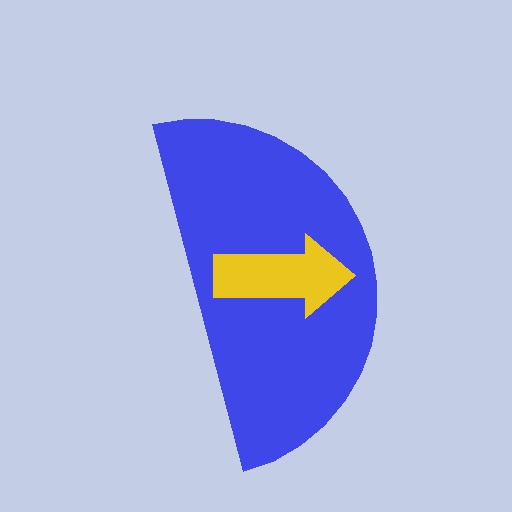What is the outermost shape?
The blue semicircle.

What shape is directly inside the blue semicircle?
The yellow arrow.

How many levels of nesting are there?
2.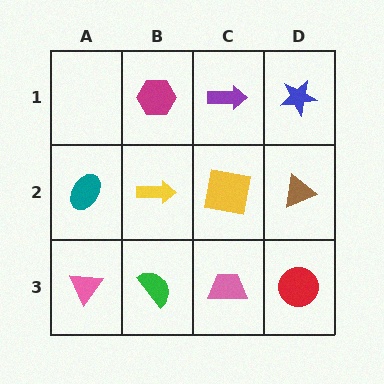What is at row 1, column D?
A blue star.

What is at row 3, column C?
A pink trapezoid.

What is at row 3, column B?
A green semicircle.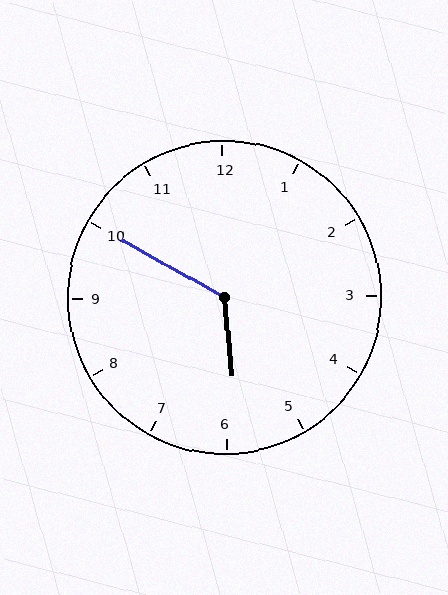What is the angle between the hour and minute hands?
Approximately 125 degrees.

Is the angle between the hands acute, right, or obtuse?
It is obtuse.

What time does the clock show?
5:50.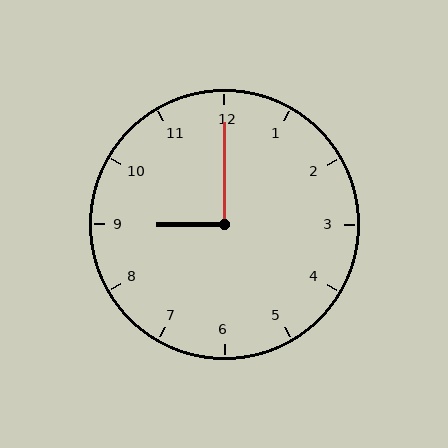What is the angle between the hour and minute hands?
Approximately 90 degrees.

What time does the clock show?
9:00.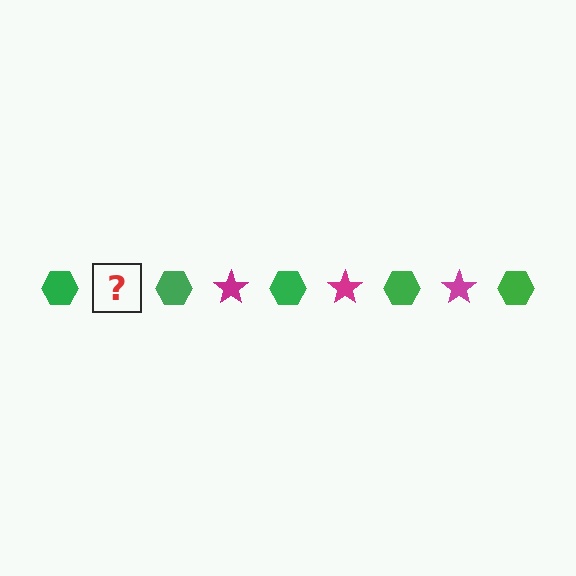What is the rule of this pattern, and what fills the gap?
The rule is that the pattern alternates between green hexagon and magenta star. The gap should be filled with a magenta star.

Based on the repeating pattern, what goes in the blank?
The blank should be a magenta star.